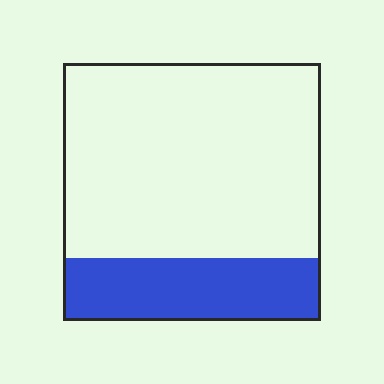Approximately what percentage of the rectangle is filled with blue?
Approximately 25%.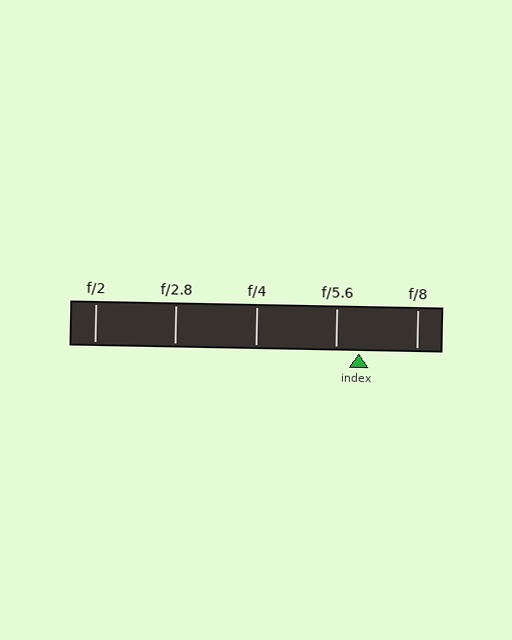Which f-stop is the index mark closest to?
The index mark is closest to f/5.6.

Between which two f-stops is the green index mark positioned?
The index mark is between f/5.6 and f/8.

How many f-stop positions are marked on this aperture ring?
There are 5 f-stop positions marked.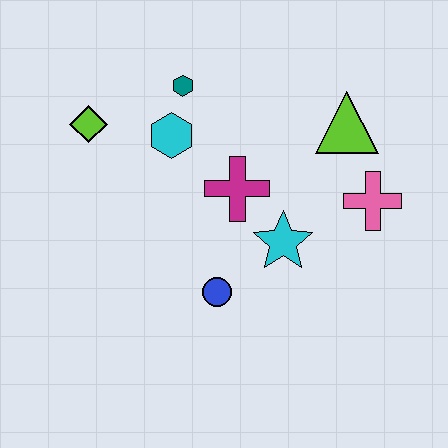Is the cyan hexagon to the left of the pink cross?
Yes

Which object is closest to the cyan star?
The magenta cross is closest to the cyan star.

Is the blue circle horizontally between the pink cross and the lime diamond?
Yes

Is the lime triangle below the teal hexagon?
Yes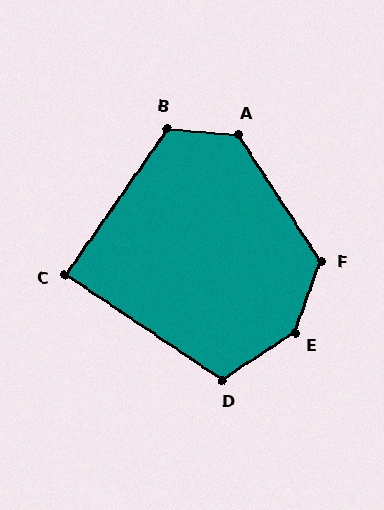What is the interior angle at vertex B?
Approximately 120 degrees (obtuse).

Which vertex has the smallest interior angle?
C, at approximately 89 degrees.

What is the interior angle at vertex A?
Approximately 128 degrees (obtuse).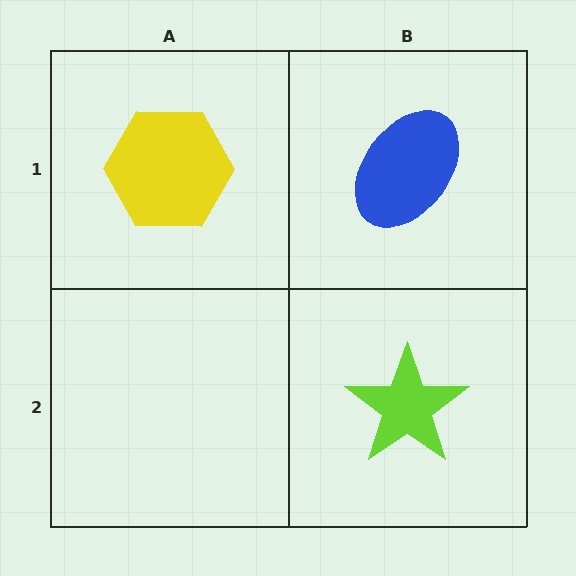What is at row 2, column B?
A lime star.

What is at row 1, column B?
A blue ellipse.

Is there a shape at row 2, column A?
No, that cell is empty.